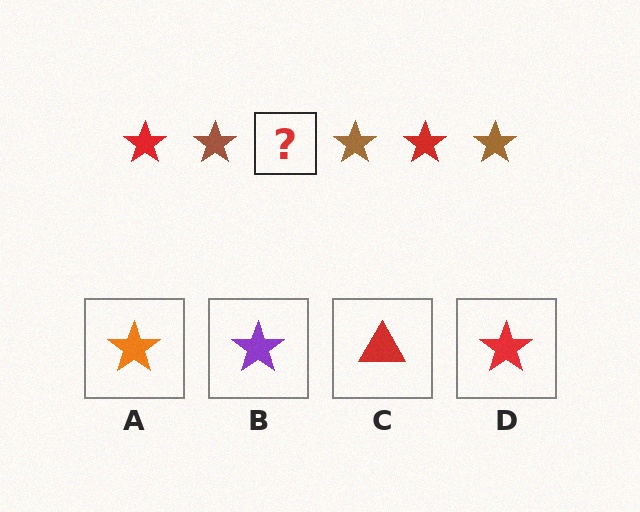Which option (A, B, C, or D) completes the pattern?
D.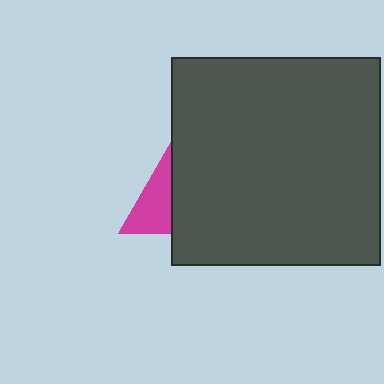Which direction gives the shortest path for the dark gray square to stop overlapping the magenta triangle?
Moving right gives the shortest separation.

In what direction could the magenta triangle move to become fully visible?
The magenta triangle could move left. That would shift it out from behind the dark gray square entirely.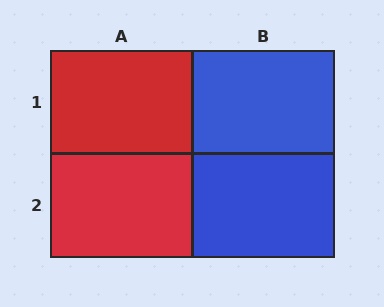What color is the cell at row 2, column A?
Red.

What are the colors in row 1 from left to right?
Red, blue.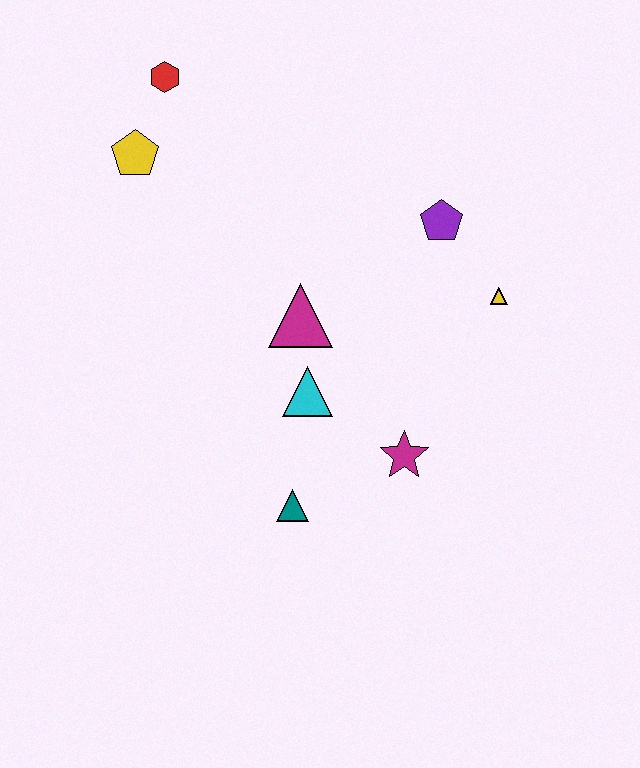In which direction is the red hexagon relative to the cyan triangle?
The red hexagon is above the cyan triangle.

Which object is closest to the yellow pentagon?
The red hexagon is closest to the yellow pentagon.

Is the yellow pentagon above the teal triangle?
Yes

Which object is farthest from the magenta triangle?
The red hexagon is farthest from the magenta triangle.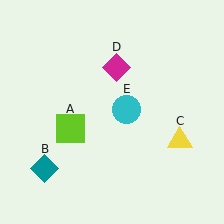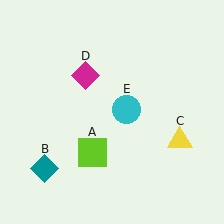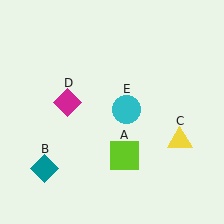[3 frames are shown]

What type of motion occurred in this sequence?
The lime square (object A), magenta diamond (object D) rotated counterclockwise around the center of the scene.